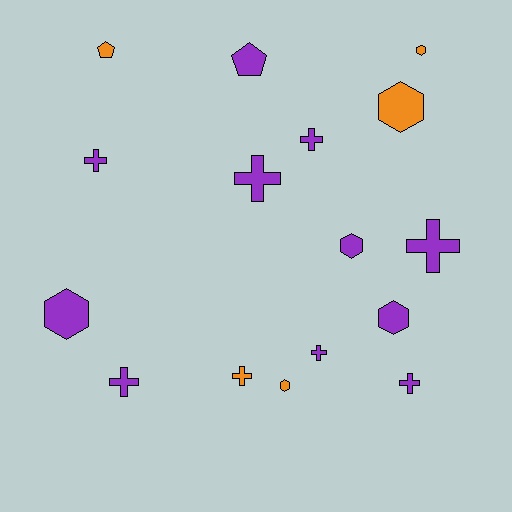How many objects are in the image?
There are 16 objects.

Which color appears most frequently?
Purple, with 11 objects.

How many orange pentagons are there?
There is 1 orange pentagon.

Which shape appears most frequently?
Cross, with 8 objects.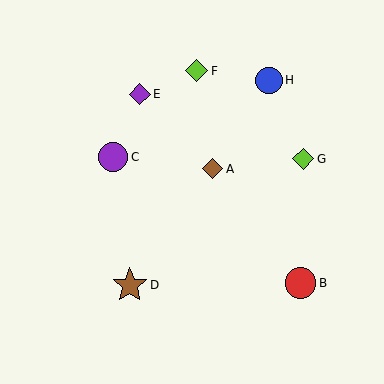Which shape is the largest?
The brown star (labeled D) is the largest.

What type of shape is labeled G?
Shape G is a lime diamond.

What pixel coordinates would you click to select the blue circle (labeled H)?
Click at (269, 80) to select the blue circle H.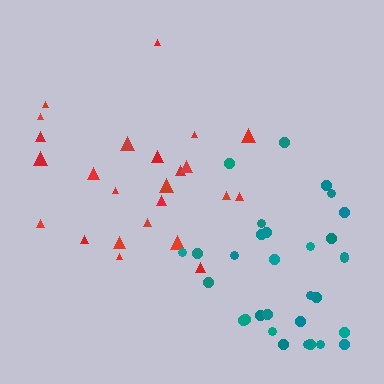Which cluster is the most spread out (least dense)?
Red.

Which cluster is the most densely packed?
Teal.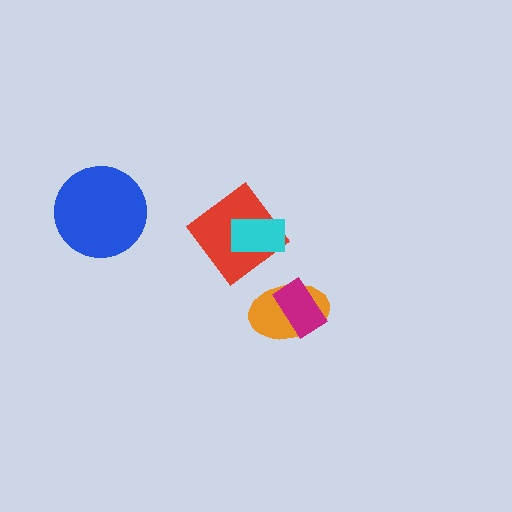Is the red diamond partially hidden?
Yes, it is partially covered by another shape.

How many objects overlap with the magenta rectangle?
1 object overlaps with the magenta rectangle.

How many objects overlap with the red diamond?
1 object overlaps with the red diamond.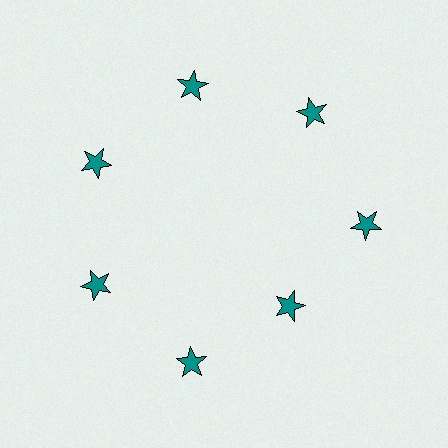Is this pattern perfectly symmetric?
No. The 7 teal stars are arranged in a ring, but one element near the 5 o'clock position is pulled inward toward the center, breaking the 7-fold rotational symmetry.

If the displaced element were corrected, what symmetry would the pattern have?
It would have 7-fold rotational symmetry — the pattern would map onto itself every 51 degrees.